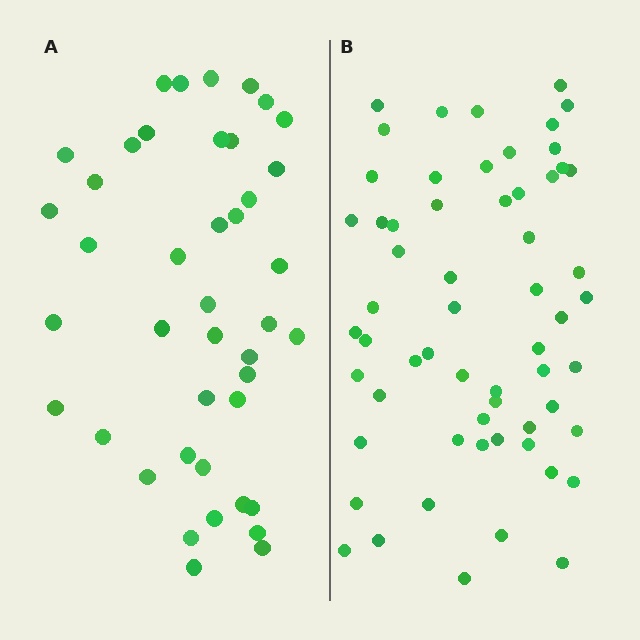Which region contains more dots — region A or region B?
Region B (the right region) has more dots.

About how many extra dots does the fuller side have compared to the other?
Region B has approximately 20 more dots than region A.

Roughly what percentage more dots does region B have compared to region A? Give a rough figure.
About 45% more.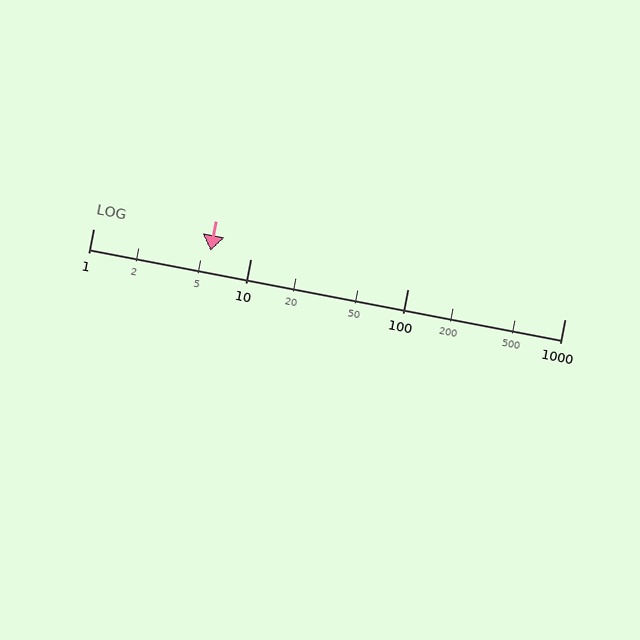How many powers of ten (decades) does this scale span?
The scale spans 3 decades, from 1 to 1000.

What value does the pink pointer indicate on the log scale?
The pointer indicates approximately 5.6.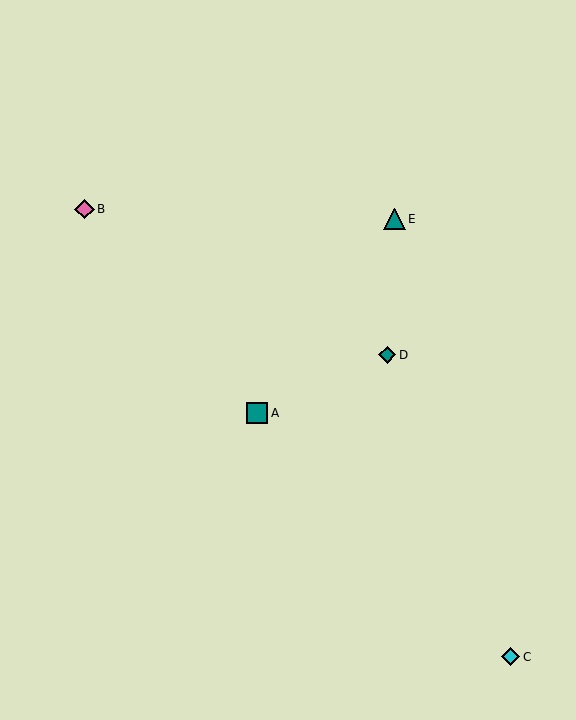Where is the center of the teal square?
The center of the teal square is at (257, 413).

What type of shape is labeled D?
Shape D is a teal diamond.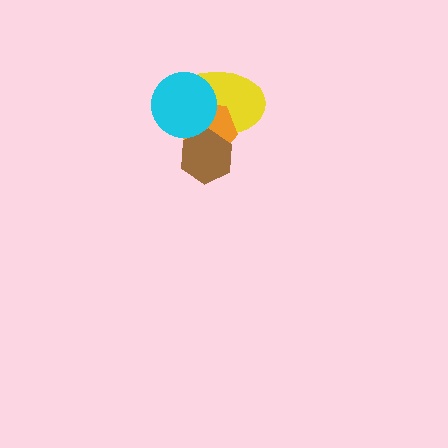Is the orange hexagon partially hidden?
Yes, it is partially covered by another shape.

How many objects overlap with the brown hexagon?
2 objects overlap with the brown hexagon.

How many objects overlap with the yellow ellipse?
3 objects overlap with the yellow ellipse.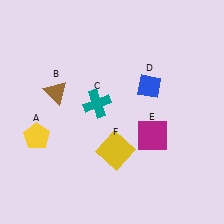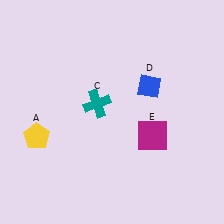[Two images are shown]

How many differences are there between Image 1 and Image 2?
There are 2 differences between the two images.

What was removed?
The brown triangle (B), the yellow square (F) were removed in Image 2.